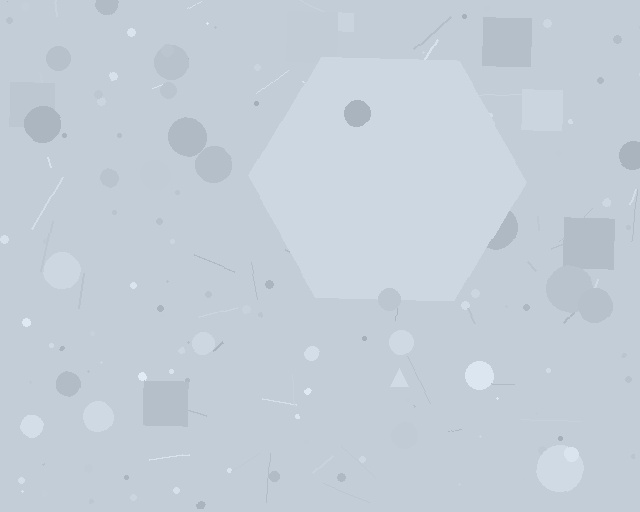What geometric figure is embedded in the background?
A hexagon is embedded in the background.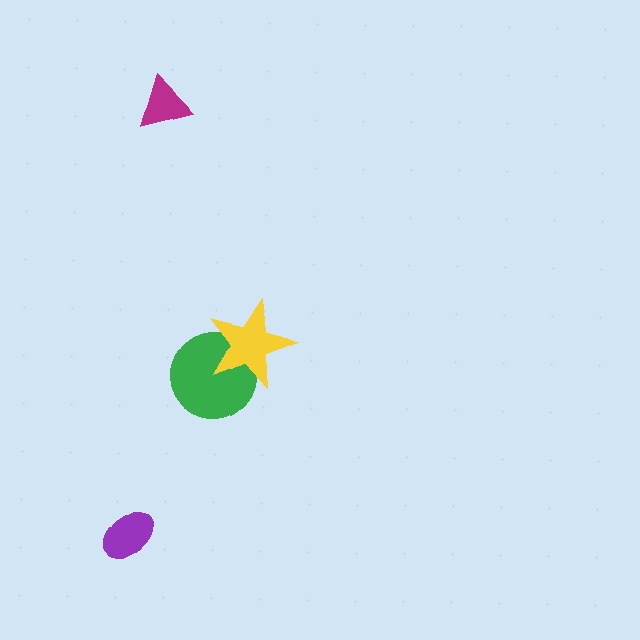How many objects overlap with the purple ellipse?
0 objects overlap with the purple ellipse.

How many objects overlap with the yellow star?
1 object overlaps with the yellow star.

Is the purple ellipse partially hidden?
No, no other shape covers it.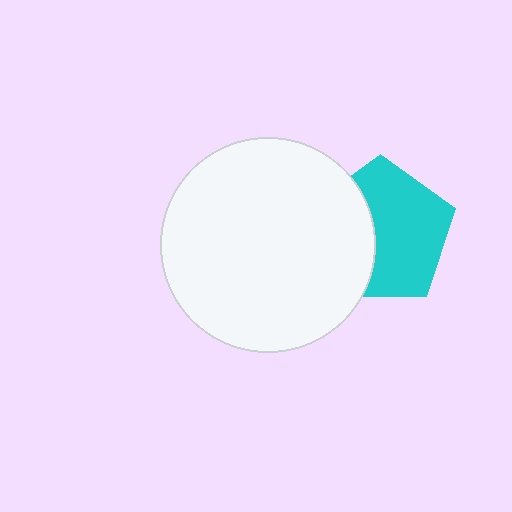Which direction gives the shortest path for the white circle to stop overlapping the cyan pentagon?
Moving left gives the shortest separation.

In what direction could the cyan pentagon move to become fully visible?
The cyan pentagon could move right. That would shift it out from behind the white circle entirely.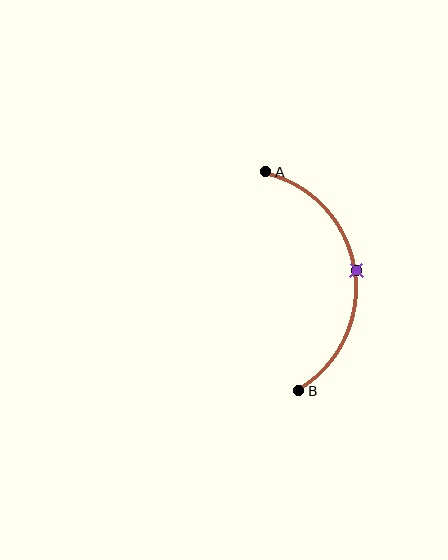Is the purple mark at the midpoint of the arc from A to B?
Yes. The purple mark lies on the arc at equal arc-length from both A and B — it is the arc midpoint.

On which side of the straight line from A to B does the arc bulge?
The arc bulges to the right of the straight line connecting A and B.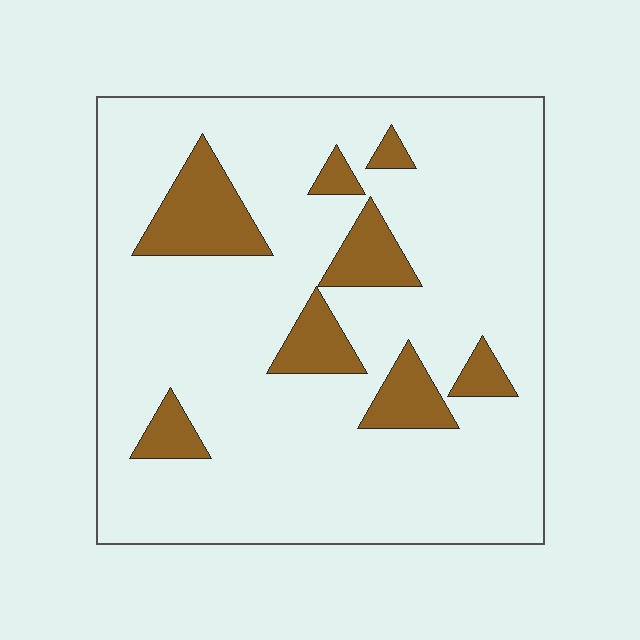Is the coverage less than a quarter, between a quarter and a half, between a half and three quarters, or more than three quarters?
Less than a quarter.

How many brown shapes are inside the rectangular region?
8.